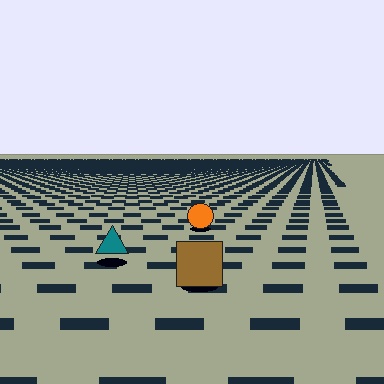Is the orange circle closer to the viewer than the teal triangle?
No. The teal triangle is closer — you can tell from the texture gradient: the ground texture is coarser near it.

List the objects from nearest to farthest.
From nearest to farthest: the brown square, the teal triangle, the orange circle.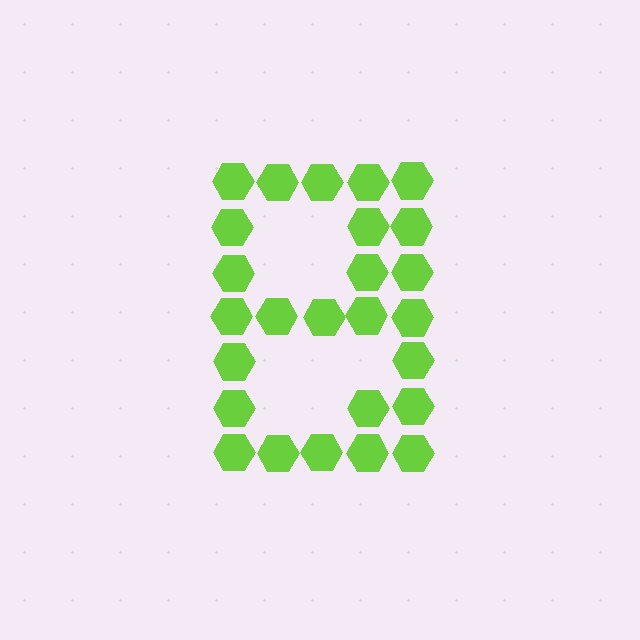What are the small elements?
The small elements are hexagons.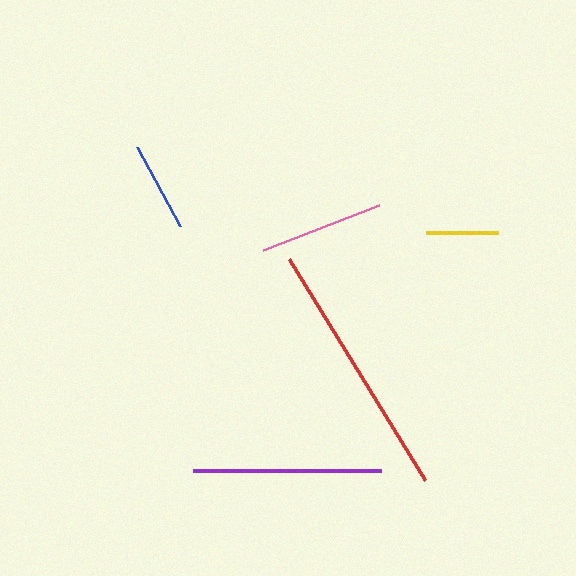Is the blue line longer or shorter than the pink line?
The pink line is longer than the blue line.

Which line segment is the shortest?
The yellow line is the shortest at approximately 71 pixels.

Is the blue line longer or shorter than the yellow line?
The blue line is longer than the yellow line.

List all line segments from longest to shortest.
From longest to shortest: red, purple, pink, blue, yellow.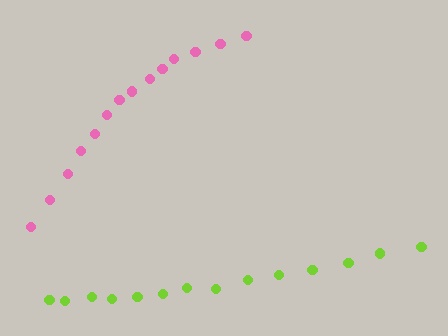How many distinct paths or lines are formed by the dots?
There are 2 distinct paths.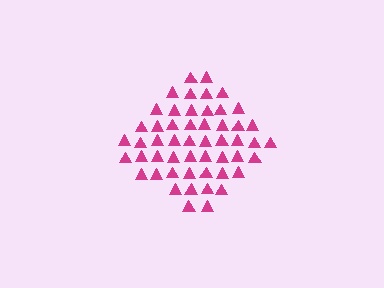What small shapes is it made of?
It is made of small triangles.